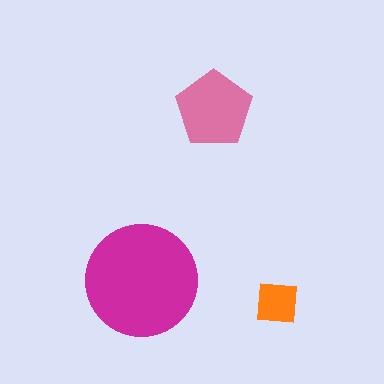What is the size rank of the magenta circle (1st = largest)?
1st.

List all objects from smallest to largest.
The orange square, the pink pentagon, the magenta circle.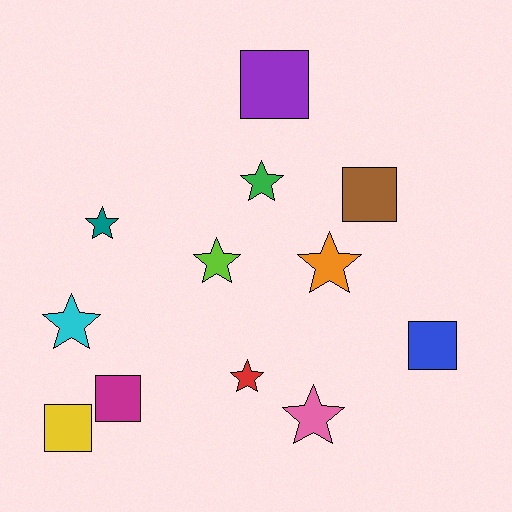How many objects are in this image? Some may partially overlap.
There are 12 objects.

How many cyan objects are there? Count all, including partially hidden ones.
There is 1 cyan object.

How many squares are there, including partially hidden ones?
There are 5 squares.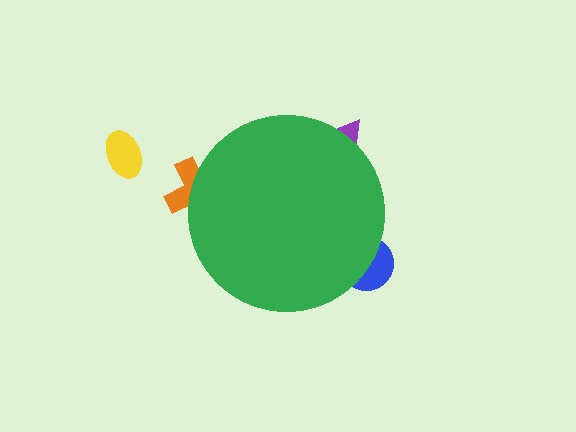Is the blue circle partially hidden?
Yes, the blue circle is partially hidden behind the green circle.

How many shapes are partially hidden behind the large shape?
3 shapes are partially hidden.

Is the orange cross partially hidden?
Yes, the orange cross is partially hidden behind the green circle.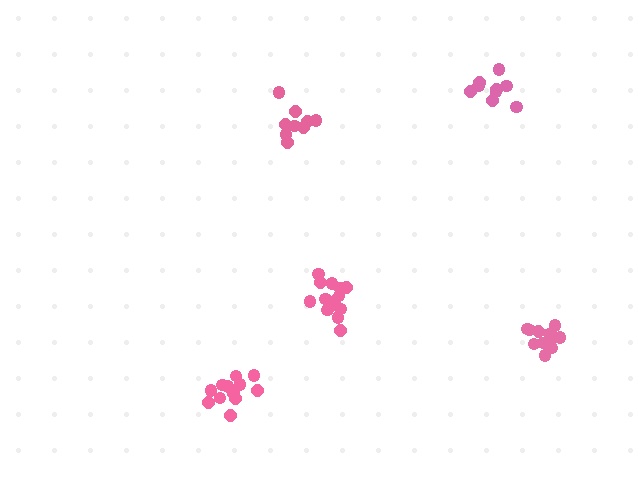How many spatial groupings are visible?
There are 5 spatial groupings.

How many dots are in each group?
Group 1: 12 dots, Group 2: 9 dots, Group 3: 9 dots, Group 4: 14 dots, Group 5: 11 dots (55 total).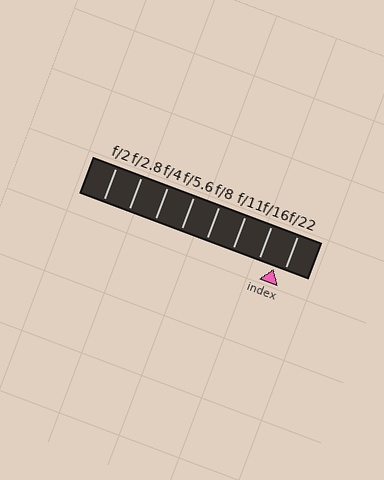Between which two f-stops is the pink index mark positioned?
The index mark is between f/16 and f/22.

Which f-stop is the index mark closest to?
The index mark is closest to f/22.